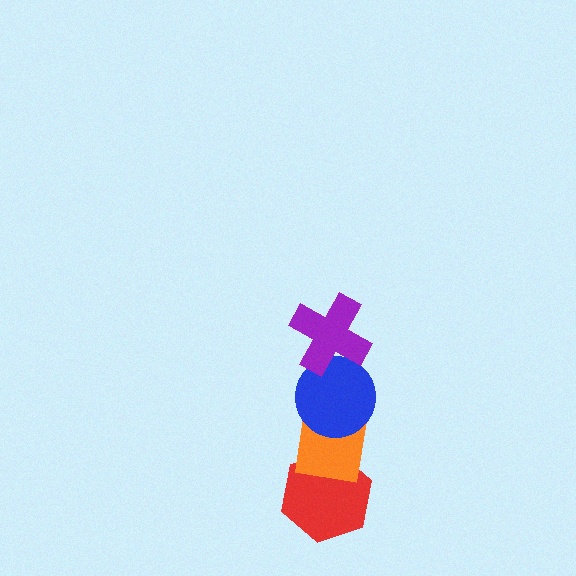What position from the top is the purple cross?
The purple cross is 1st from the top.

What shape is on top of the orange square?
The blue circle is on top of the orange square.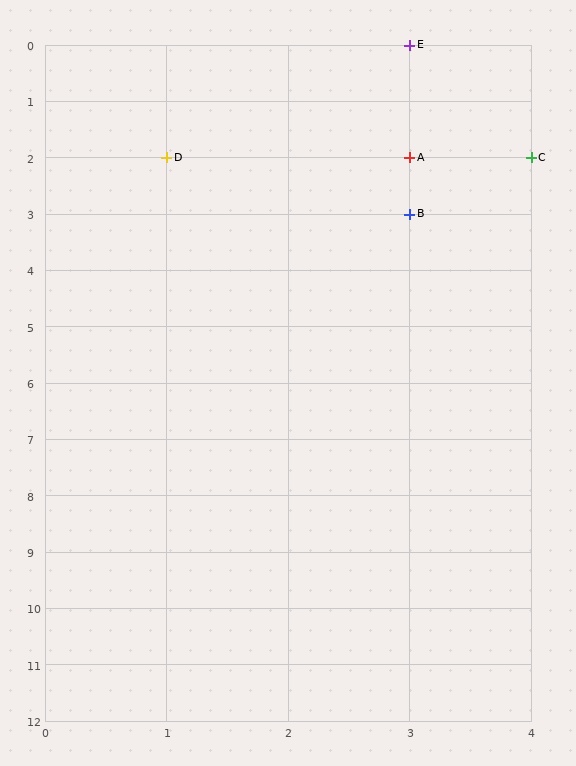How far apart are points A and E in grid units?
Points A and E are 2 rows apart.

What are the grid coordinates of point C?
Point C is at grid coordinates (4, 2).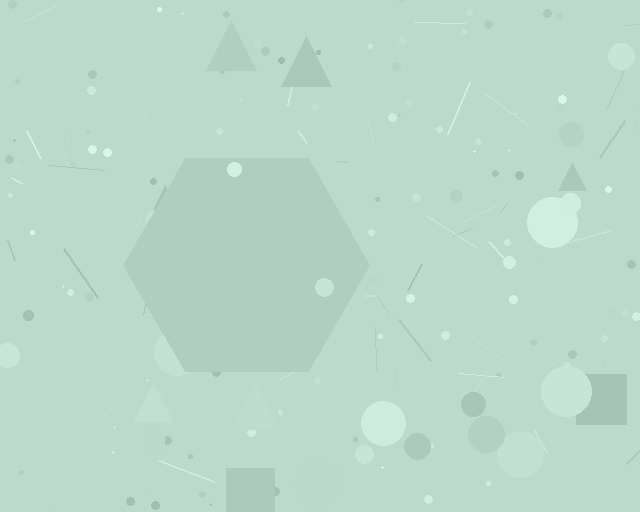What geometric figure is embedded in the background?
A hexagon is embedded in the background.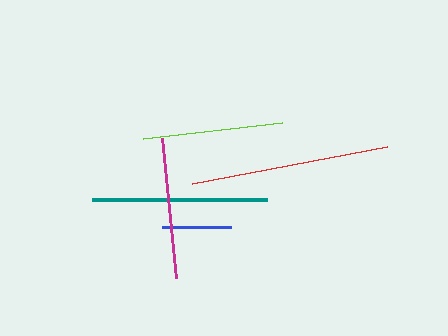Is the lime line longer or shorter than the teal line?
The teal line is longer than the lime line.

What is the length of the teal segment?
The teal segment is approximately 175 pixels long.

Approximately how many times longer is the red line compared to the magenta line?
The red line is approximately 1.4 times the length of the magenta line.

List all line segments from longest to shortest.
From longest to shortest: red, teal, lime, magenta, blue.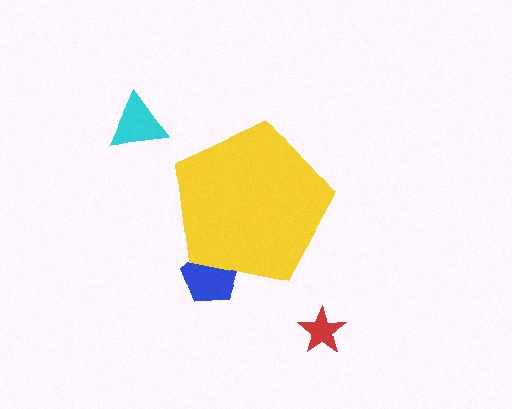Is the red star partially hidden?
No, the red star is fully visible.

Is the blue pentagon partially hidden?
Yes, the blue pentagon is partially hidden behind the yellow pentagon.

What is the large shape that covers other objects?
A yellow pentagon.